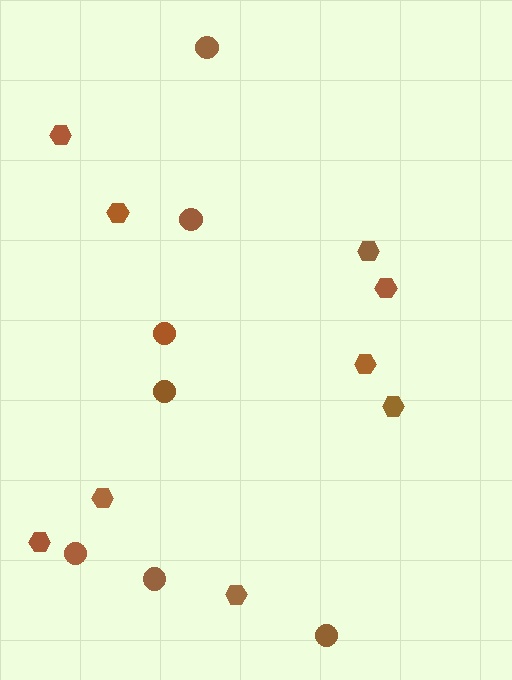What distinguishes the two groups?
There are 2 groups: one group of hexagons (9) and one group of circles (7).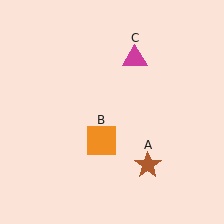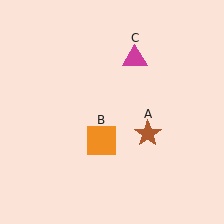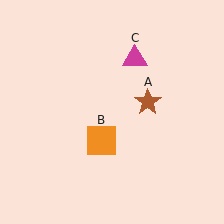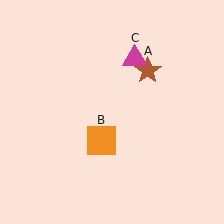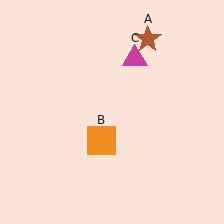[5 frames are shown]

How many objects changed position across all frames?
1 object changed position: brown star (object A).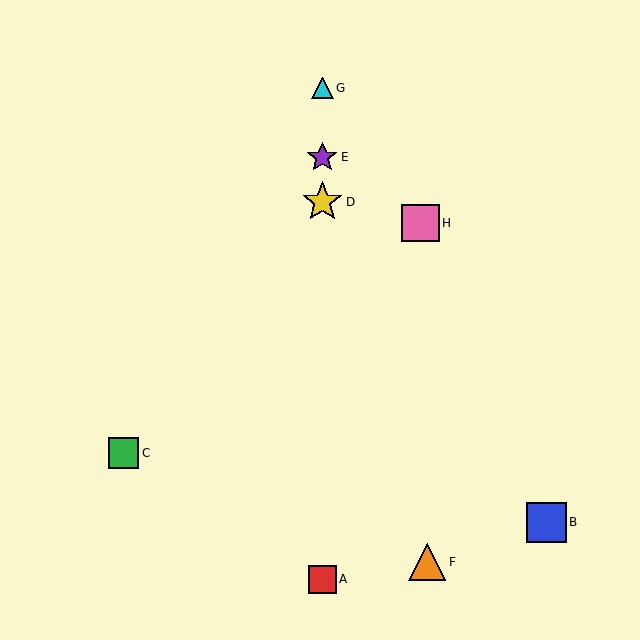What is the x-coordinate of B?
Object B is at x≈546.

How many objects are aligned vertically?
4 objects (A, D, E, G) are aligned vertically.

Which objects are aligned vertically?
Objects A, D, E, G are aligned vertically.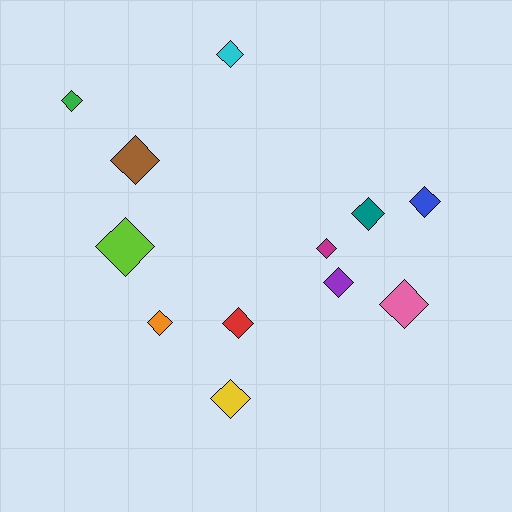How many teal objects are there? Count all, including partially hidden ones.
There is 1 teal object.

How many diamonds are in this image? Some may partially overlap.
There are 12 diamonds.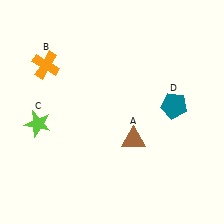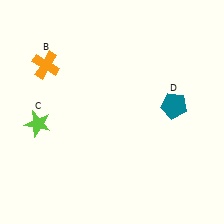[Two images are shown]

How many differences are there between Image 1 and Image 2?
There is 1 difference between the two images.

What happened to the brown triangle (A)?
The brown triangle (A) was removed in Image 2. It was in the bottom-right area of Image 1.